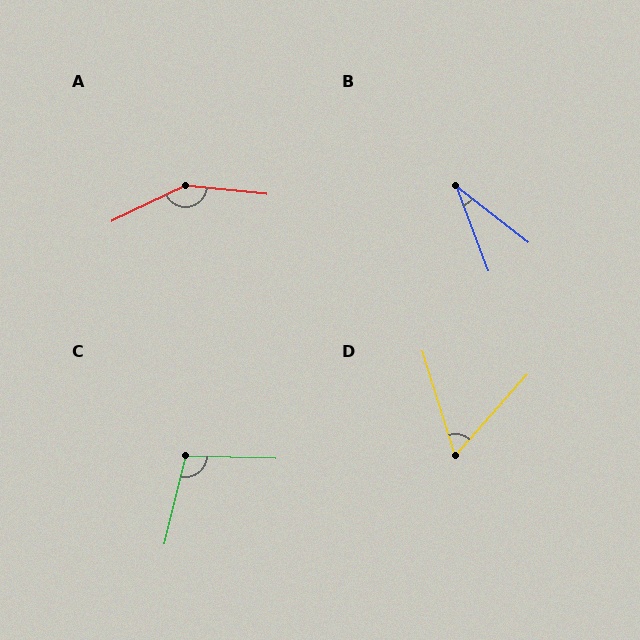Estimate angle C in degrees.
Approximately 102 degrees.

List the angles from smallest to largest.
B (31°), D (59°), C (102°), A (148°).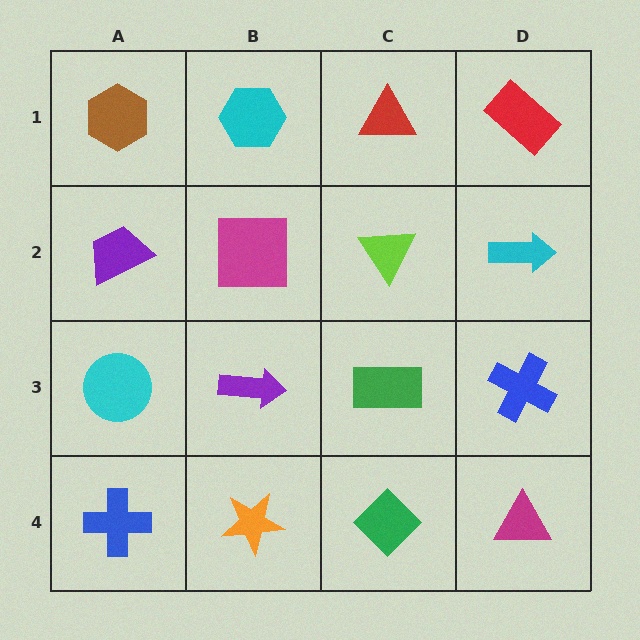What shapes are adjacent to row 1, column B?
A magenta square (row 2, column B), a brown hexagon (row 1, column A), a red triangle (row 1, column C).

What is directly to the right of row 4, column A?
An orange star.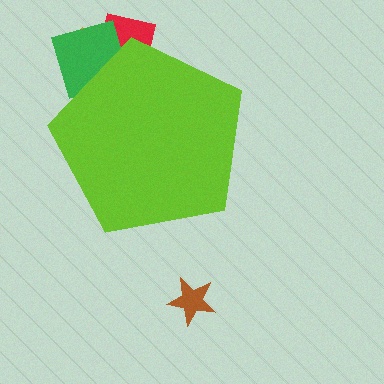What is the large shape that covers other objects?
A lime pentagon.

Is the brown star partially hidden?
No, the brown star is fully visible.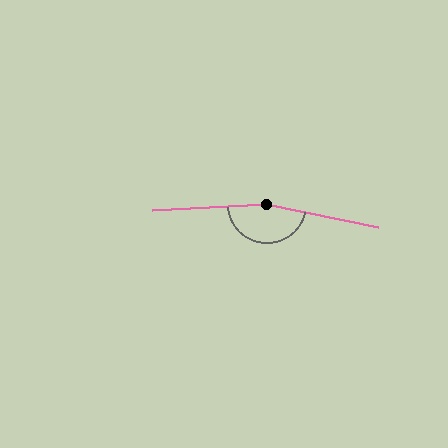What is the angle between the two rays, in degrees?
Approximately 166 degrees.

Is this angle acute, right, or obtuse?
It is obtuse.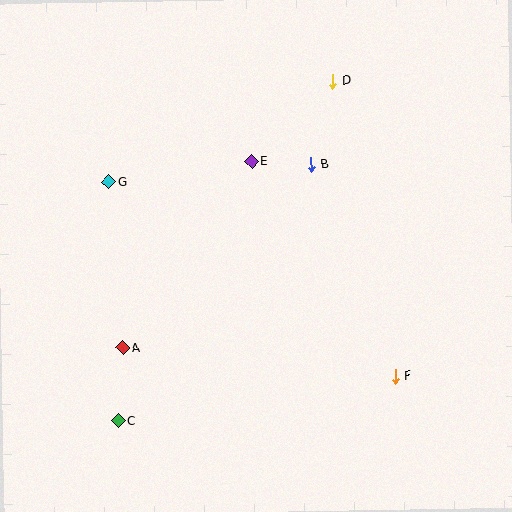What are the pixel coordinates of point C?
Point C is at (118, 421).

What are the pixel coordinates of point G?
Point G is at (109, 182).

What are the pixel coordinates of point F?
Point F is at (395, 376).